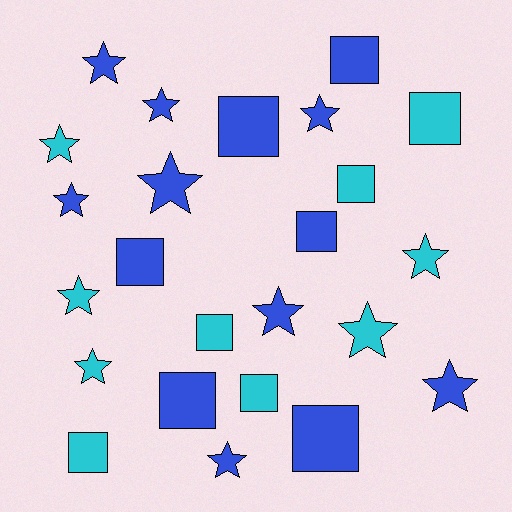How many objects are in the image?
There are 24 objects.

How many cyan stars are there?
There are 5 cyan stars.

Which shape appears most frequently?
Star, with 13 objects.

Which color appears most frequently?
Blue, with 14 objects.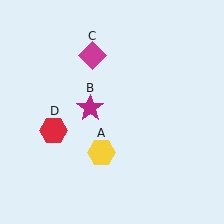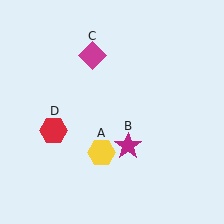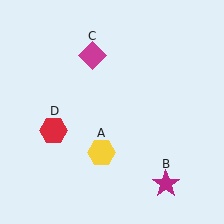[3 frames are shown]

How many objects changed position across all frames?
1 object changed position: magenta star (object B).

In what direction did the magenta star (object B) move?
The magenta star (object B) moved down and to the right.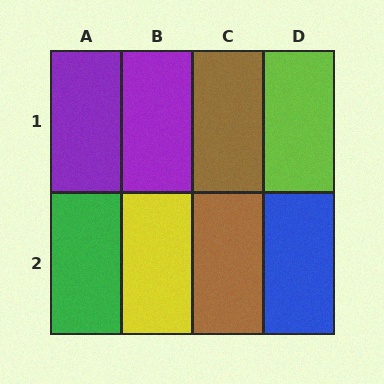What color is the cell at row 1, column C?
Brown.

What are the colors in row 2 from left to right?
Green, yellow, brown, blue.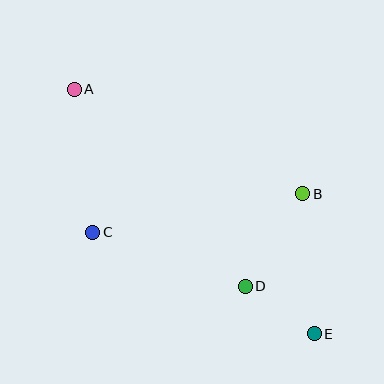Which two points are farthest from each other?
Points A and E are farthest from each other.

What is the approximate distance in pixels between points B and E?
The distance between B and E is approximately 140 pixels.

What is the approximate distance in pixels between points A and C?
The distance between A and C is approximately 144 pixels.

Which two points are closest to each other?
Points D and E are closest to each other.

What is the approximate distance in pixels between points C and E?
The distance between C and E is approximately 244 pixels.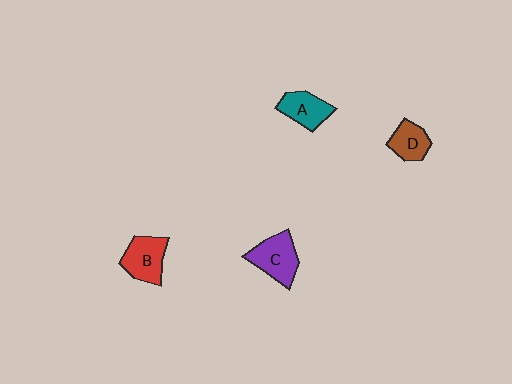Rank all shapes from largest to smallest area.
From largest to smallest: C (purple), B (red), A (teal), D (brown).